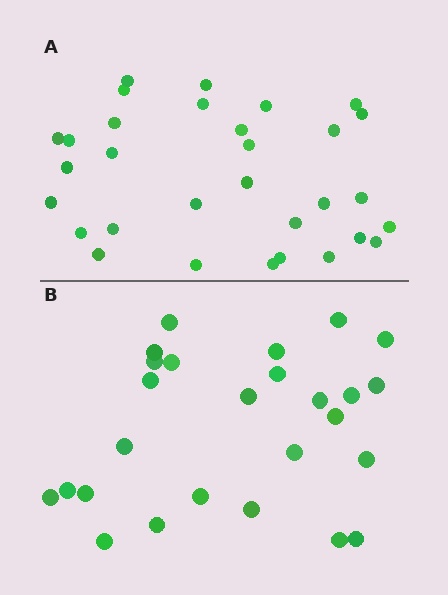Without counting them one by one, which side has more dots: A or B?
Region A (the top region) has more dots.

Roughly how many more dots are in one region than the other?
Region A has about 5 more dots than region B.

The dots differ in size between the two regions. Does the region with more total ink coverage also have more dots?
No. Region B has more total ink coverage because its dots are larger, but region A actually contains more individual dots. Total area can be misleading — the number of items is what matters here.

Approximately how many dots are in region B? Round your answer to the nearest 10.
About 30 dots. (The exact count is 26, which rounds to 30.)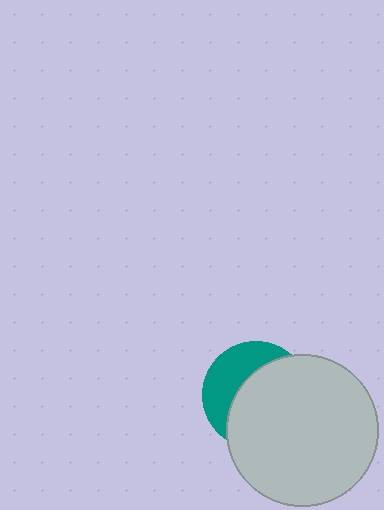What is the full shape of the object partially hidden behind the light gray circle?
The partially hidden object is a teal circle.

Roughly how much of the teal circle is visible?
A small part of it is visible (roughly 37%).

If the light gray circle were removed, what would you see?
You would see the complete teal circle.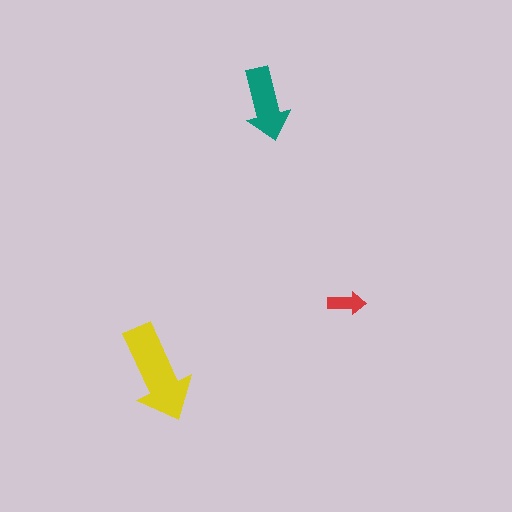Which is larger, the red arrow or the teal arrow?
The teal one.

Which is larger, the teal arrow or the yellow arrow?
The yellow one.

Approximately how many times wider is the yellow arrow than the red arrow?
About 2.5 times wider.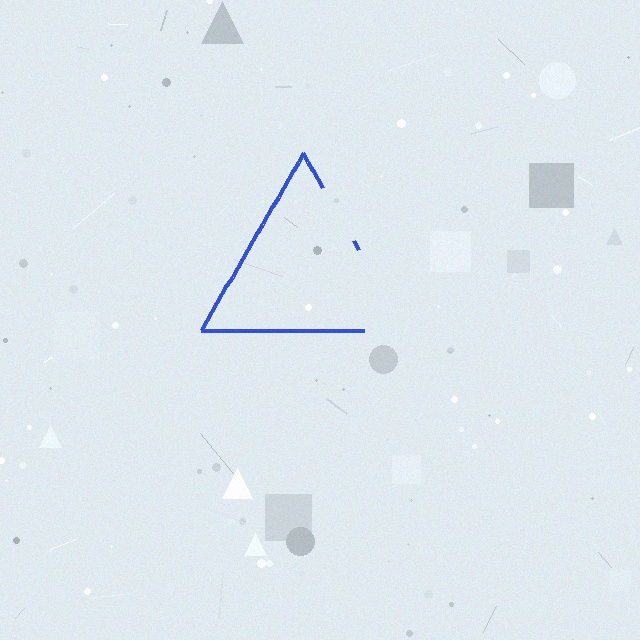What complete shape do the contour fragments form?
The contour fragments form a triangle.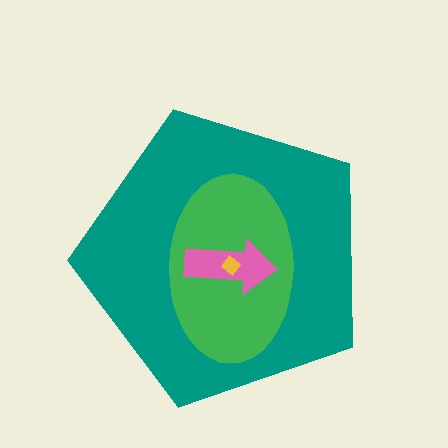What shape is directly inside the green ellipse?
The pink arrow.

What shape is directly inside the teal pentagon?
The green ellipse.